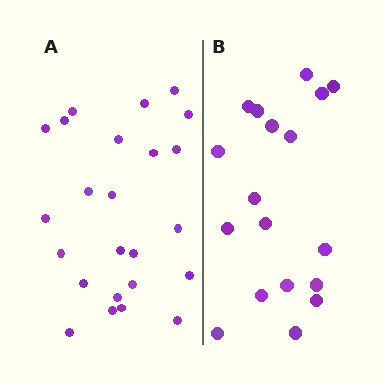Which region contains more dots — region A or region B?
Region A (the left region) has more dots.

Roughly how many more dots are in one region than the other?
Region A has about 6 more dots than region B.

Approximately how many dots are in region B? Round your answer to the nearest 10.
About 20 dots. (The exact count is 18, which rounds to 20.)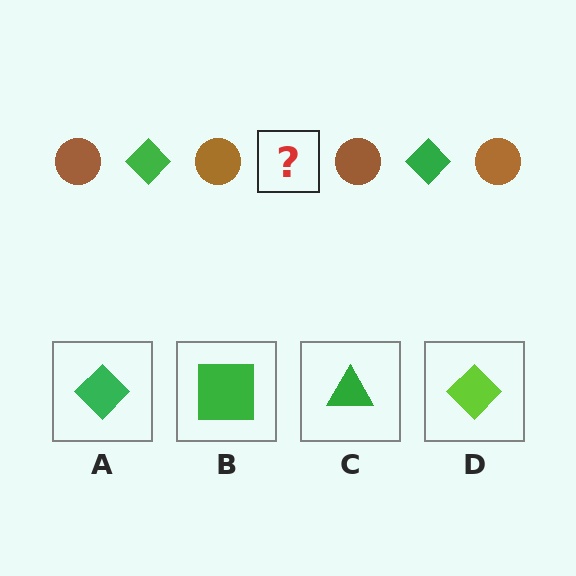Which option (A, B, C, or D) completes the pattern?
A.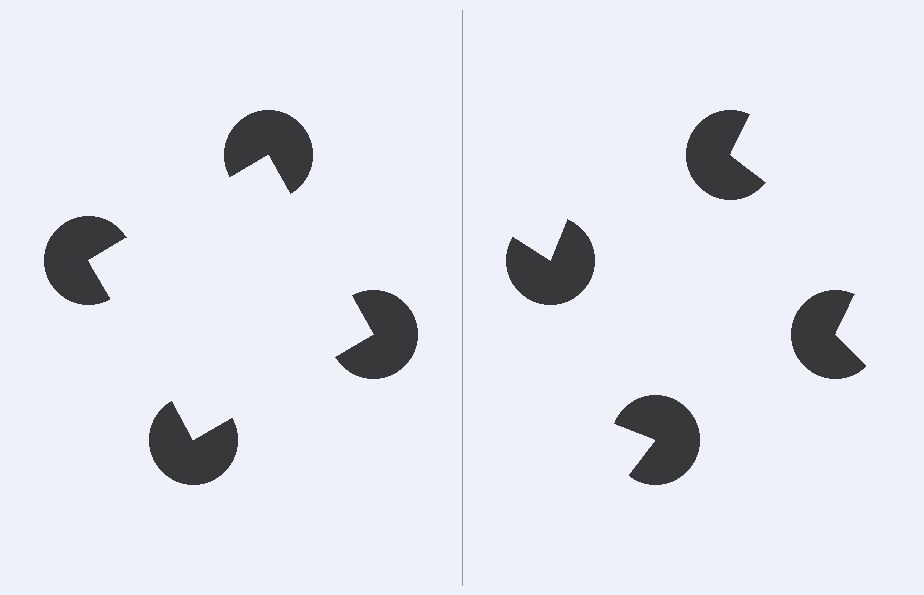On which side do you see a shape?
An illusory square appears on the left side. On the right side the wedge cuts are rotated, so no coherent shape forms.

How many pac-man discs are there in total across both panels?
8 — 4 on each side.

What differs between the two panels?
The pac-man discs are positioned identically on both sides; only the wedge orientations differ. On the left they align to a square; on the right they are misaligned.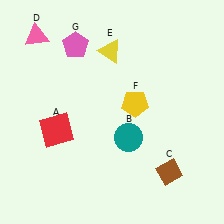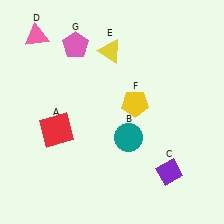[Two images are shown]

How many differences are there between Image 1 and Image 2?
There is 1 difference between the two images.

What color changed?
The diamond (C) changed from brown in Image 1 to purple in Image 2.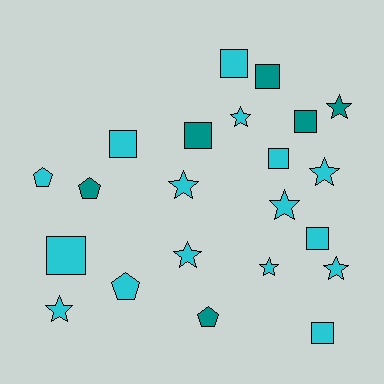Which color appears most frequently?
Cyan, with 16 objects.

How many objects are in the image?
There are 22 objects.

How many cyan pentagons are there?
There are 2 cyan pentagons.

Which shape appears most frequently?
Star, with 9 objects.